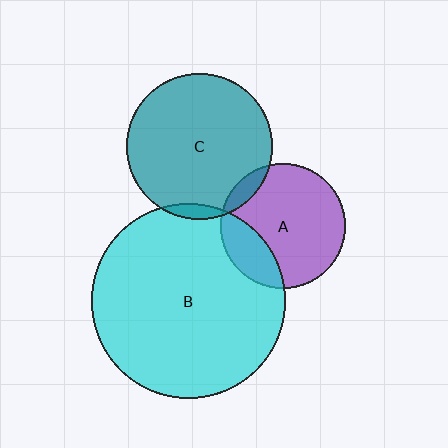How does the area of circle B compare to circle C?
Approximately 1.8 times.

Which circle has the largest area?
Circle B (cyan).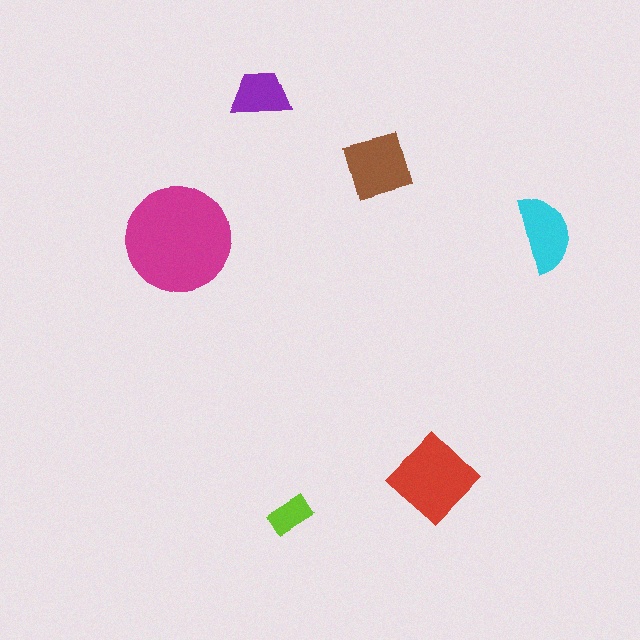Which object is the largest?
The magenta circle.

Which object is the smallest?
The lime rectangle.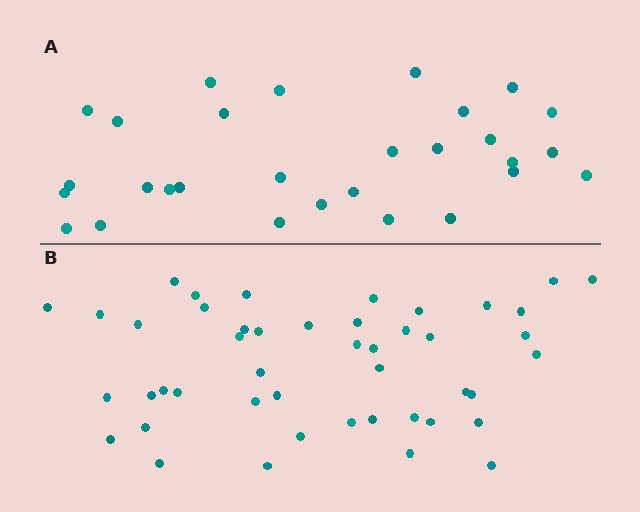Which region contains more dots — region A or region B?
Region B (the bottom region) has more dots.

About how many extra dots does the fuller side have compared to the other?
Region B has approximately 15 more dots than region A.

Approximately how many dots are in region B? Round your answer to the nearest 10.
About 50 dots. (The exact count is 46, which rounds to 50.)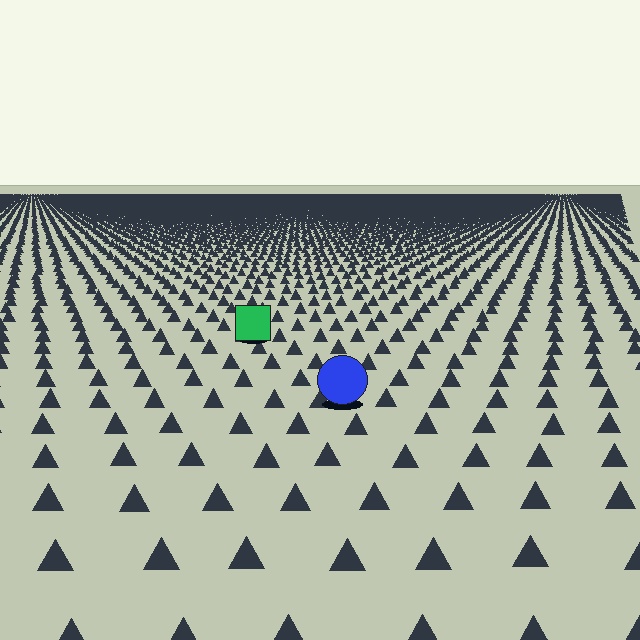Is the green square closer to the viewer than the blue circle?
No. The blue circle is closer — you can tell from the texture gradient: the ground texture is coarser near it.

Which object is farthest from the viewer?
The green square is farthest from the viewer. It appears smaller and the ground texture around it is denser.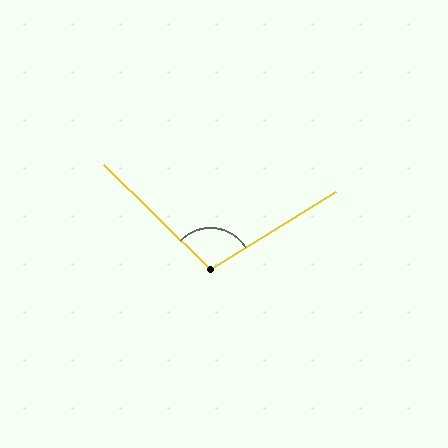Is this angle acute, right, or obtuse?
It is obtuse.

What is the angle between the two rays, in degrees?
Approximately 104 degrees.